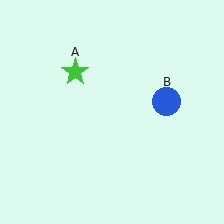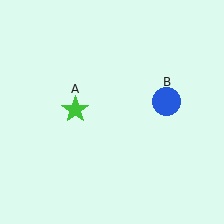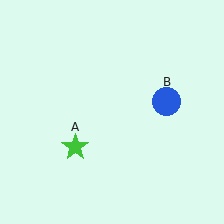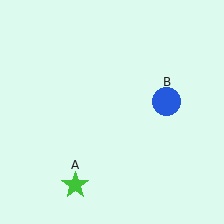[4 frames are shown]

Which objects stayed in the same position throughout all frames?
Blue circle (object B) remained stationary.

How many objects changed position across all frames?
1 object changed position: green star (object A).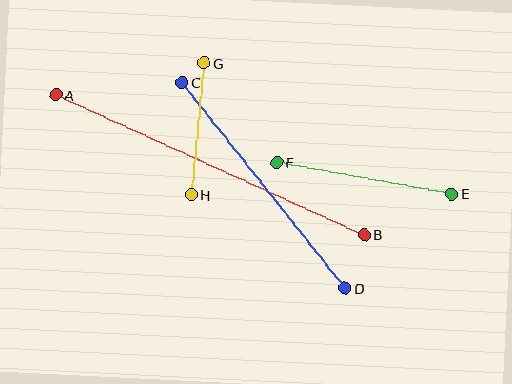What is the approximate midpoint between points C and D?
The midpoint is at approximately (264, 185) pixels.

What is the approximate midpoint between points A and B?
The midpoint is at approximately (210, 165) pixels.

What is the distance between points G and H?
The distance is approximately 132 pixels.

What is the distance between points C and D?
The distance is approximately 263 pixels.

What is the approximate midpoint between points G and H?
The midpoint is at approximately (198, 129) pixels.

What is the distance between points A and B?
The distance is approximately 339 pixels.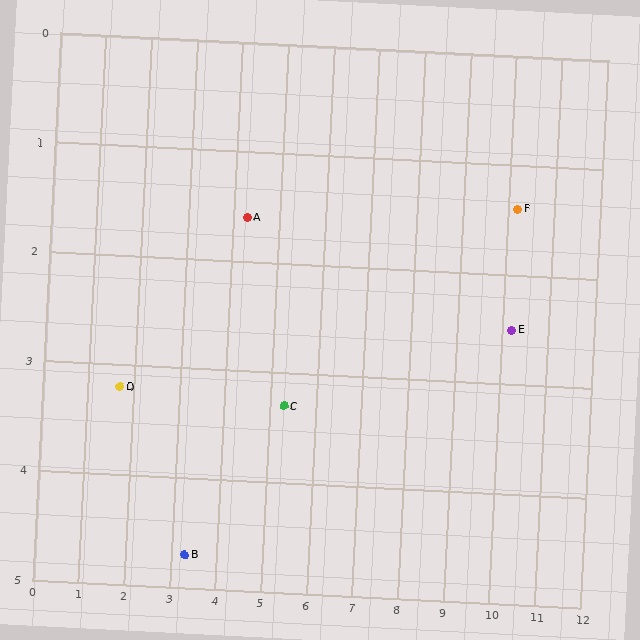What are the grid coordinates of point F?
Point F is at approximately (10.2, 1.4).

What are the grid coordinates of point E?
Point E is at approximately (10.2, 2.5).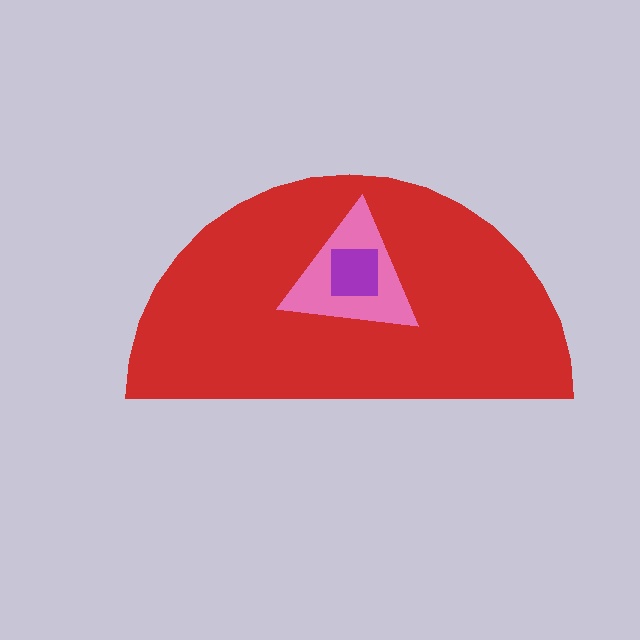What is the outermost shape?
The red semicircle.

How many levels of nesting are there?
3.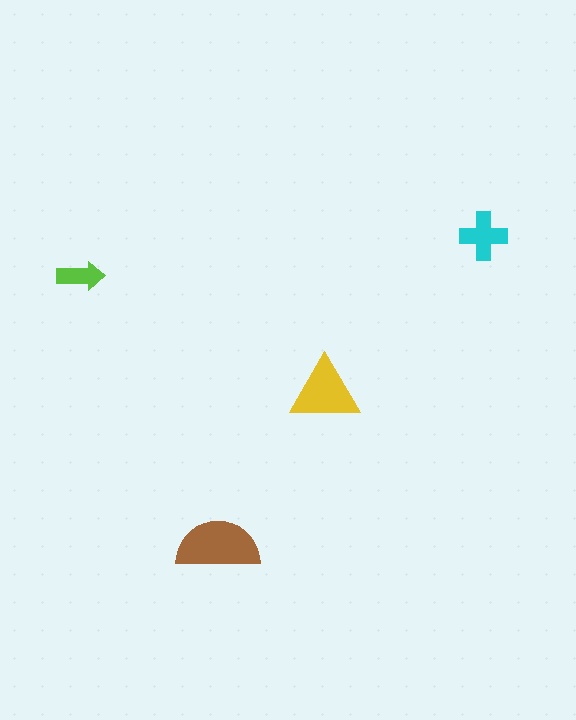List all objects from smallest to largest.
The lime arrow, the cyan cross, the yellow triangle, the brown semicircle.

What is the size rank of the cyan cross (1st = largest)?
3rd.